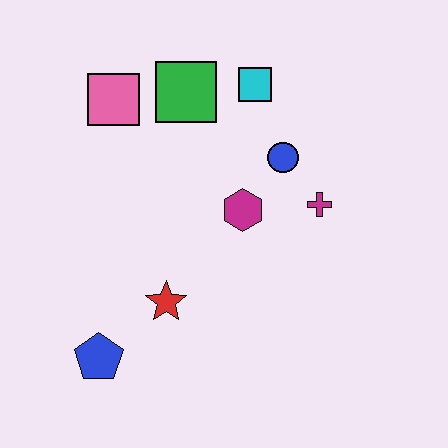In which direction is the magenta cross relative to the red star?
The magenta cross is to the right of the red star.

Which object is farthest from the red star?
The cyan square is farthest from the red star.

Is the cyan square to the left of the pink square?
No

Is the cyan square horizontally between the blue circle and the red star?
Yes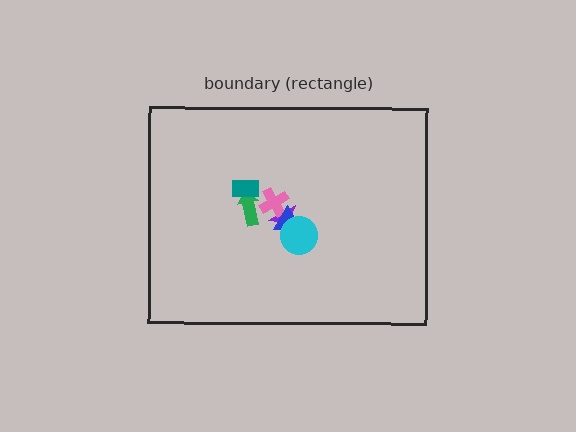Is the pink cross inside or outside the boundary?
Inside.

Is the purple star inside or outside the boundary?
Inside.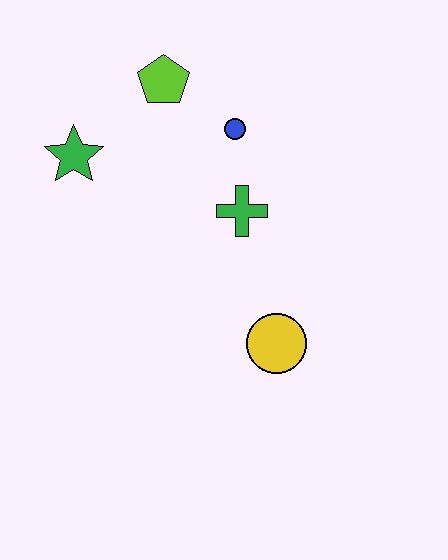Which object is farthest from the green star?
The yellow circle is farthest from the green star.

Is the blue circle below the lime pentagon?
Yes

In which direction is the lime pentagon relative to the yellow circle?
The lime pentagon is above the yellow circle.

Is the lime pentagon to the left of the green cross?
Yes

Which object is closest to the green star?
The lime pentagon is closest to the green star.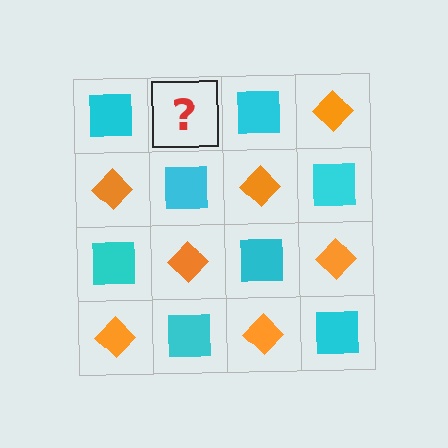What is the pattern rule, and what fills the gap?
The rule is that it alternates cyan square and orange diamond in a checkerboard pattern. The gap should be filled with an orange diamond.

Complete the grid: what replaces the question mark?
The question mark should be replaced with an orange diamond.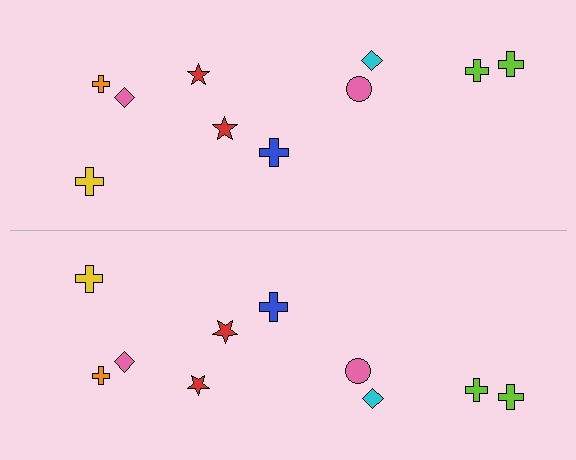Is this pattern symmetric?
Yes, this pattern has bilateral (reflection) symmetry.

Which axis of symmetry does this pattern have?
The pattern has a horizontal axis of symmetry running through the center of the image.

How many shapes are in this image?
There are 20 shapes in this image.